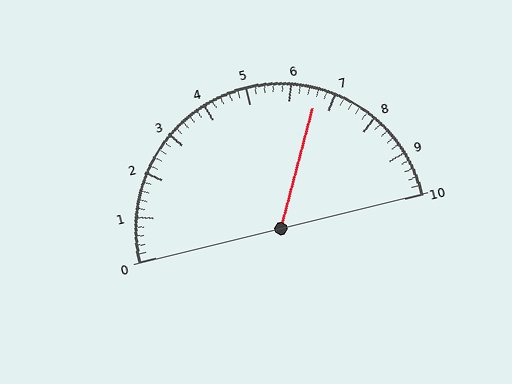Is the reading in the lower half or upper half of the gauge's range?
The reading is in the upper half of the range (0 to 10).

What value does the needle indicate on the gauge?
The needle indicates approximately 6.6.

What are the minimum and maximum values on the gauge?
The gauge ranges from 0 to 10.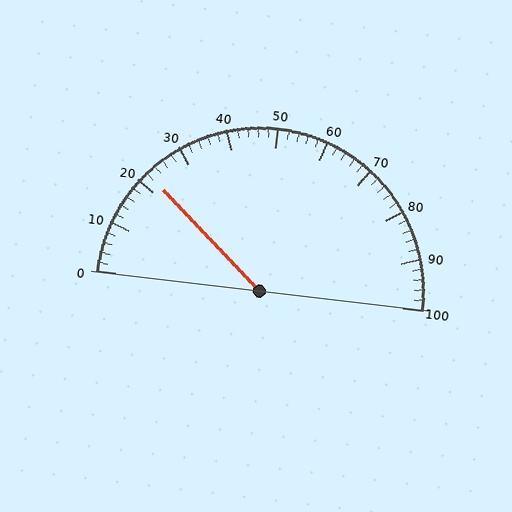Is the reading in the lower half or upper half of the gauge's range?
The reading is in the lower half of the range (0 to 100).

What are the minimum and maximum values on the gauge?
The gauge ranges from 0 to 100.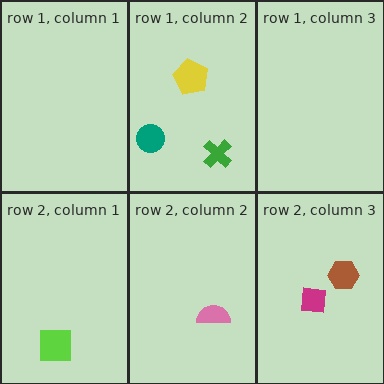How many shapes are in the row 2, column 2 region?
1.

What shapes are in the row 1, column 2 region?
The green cross, the teal circle, the yellow pentagon.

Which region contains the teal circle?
The row 1, column 2 region.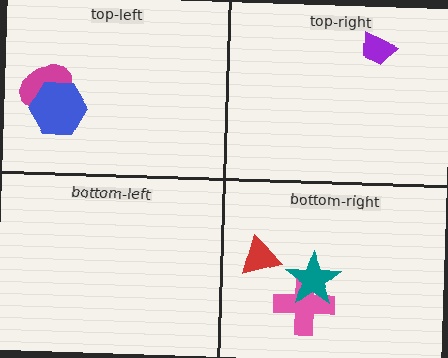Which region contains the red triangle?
The bottom-right region.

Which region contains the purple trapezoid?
The top-right region.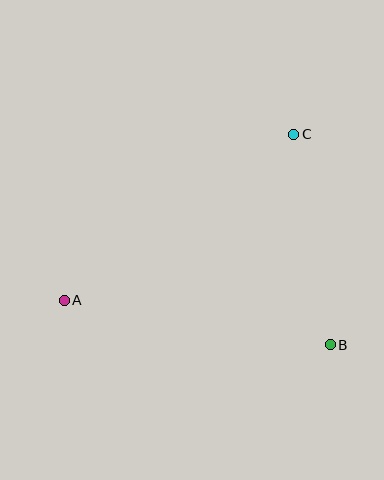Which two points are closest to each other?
Points B and C are closest to each other.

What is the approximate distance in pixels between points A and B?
The distance between A and B is approximately 269 pixels.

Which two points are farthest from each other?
Points A and C are farthest from each other.